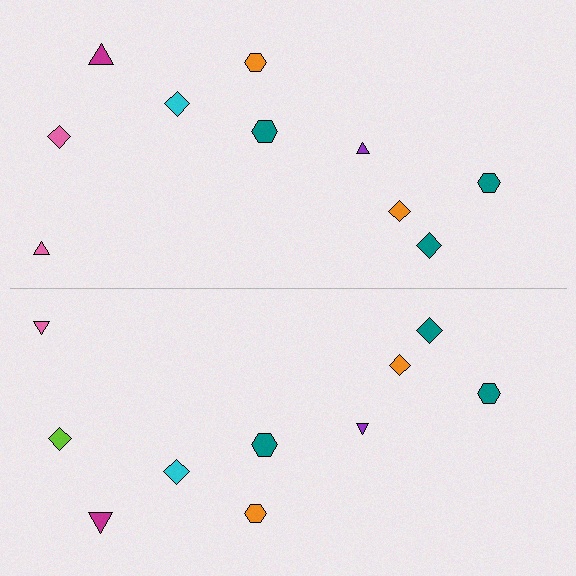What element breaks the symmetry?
The lime diamond on the bottom side breaks the symmetry — its mirror counterpart is pink.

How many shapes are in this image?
There are 20 shapes in this image.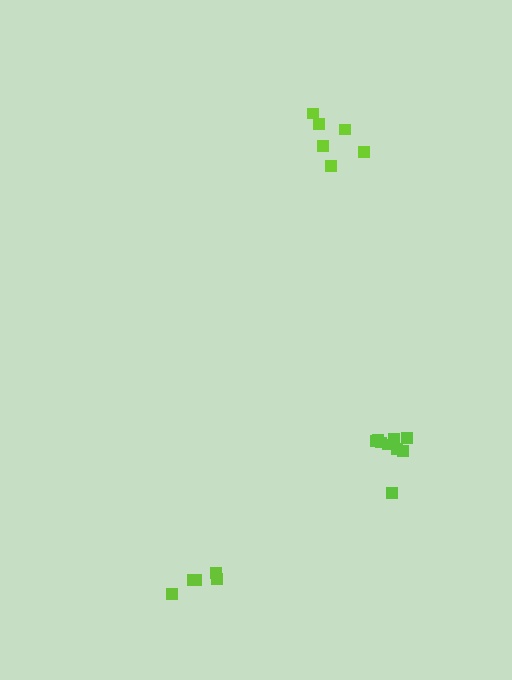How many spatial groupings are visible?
There are 3 spatial groupings.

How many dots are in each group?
Group 1: 5 dots, Group 2: 6 dots, Group 3: 9 dots (20 total).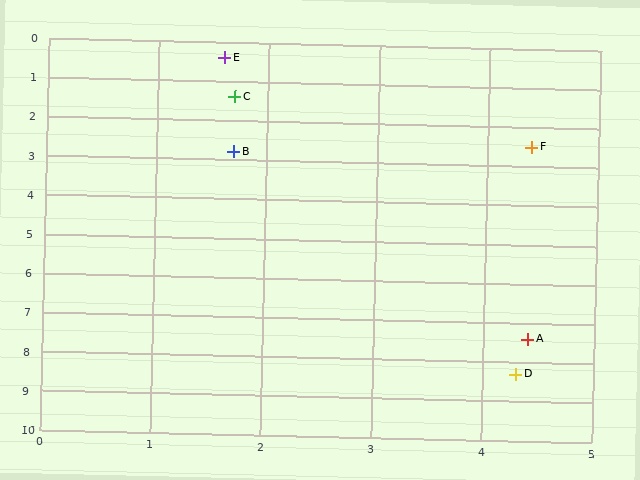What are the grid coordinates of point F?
Point F is at approximately (4.4, 2.5).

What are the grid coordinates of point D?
Point D is at approximately (4.3, 8.3).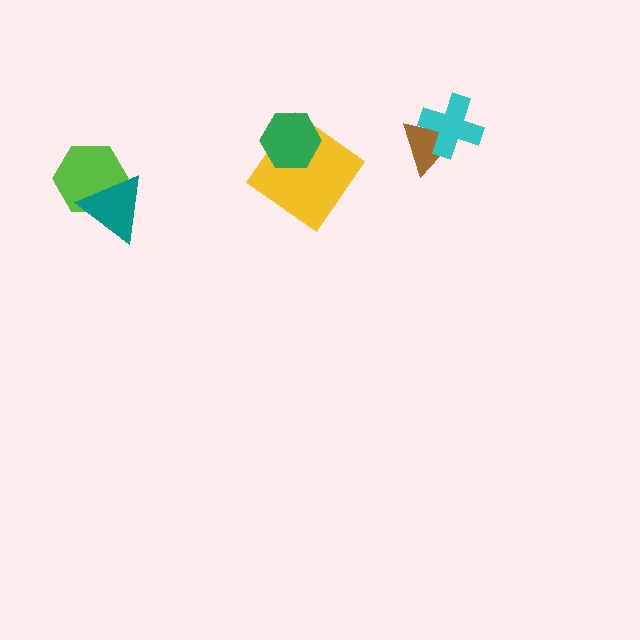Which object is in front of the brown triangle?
The cyan cross is in front of the brown triangle.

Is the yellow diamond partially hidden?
Yes, it is partially covered by another shape.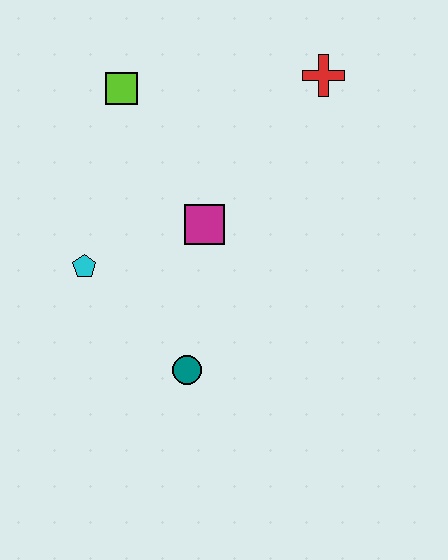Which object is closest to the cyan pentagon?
The magenta square is closest to the cyan pentagon.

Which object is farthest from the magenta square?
The red cross is farthest from the magenta square.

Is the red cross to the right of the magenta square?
Yes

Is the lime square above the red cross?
No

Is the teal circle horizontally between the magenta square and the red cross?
No